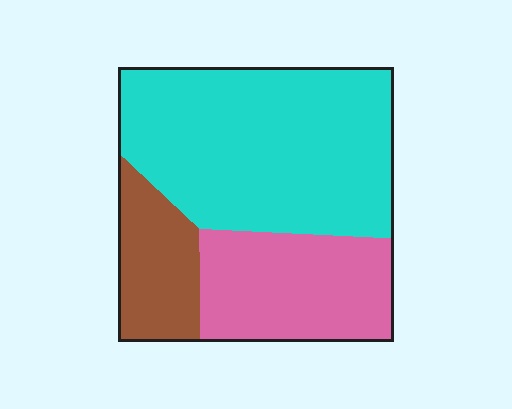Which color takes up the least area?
Brown, at roughly 15%.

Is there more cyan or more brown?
Cyan.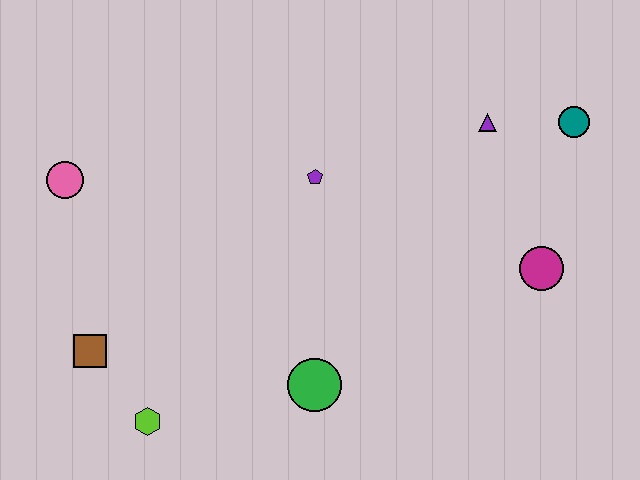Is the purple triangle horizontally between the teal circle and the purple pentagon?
Yes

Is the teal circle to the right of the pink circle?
Yes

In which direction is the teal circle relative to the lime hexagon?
The teal circle is to the right of the lime hexagon.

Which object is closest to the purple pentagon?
The purple triangle is closest to the purple pentagon.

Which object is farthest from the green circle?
The teal circle is farthest from the green circle.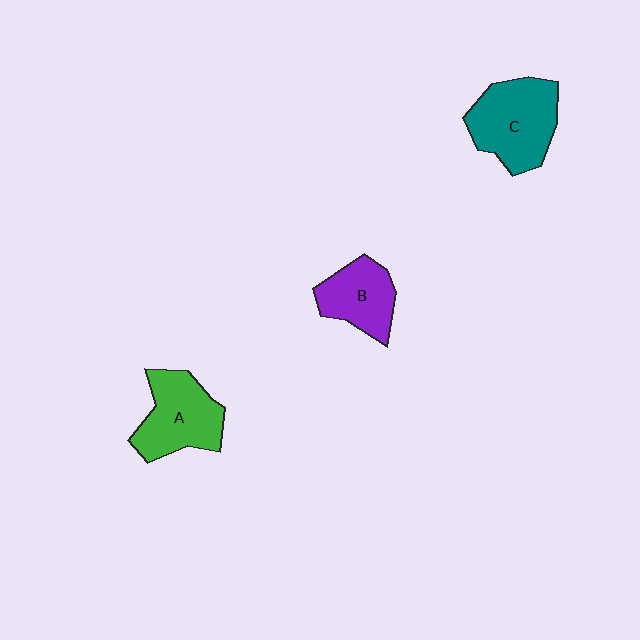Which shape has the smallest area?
Shape B (purple).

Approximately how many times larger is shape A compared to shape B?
Approximately 1.3 times.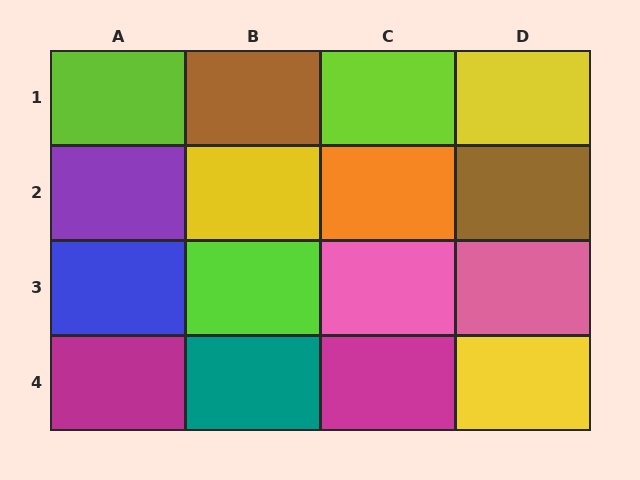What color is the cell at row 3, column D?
Pink.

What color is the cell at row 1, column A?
Lime.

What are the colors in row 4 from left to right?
Magenta, teal, magenta, yellow.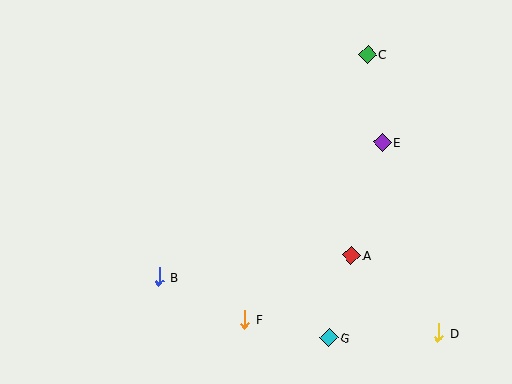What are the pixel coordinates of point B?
Point B is at (159, 277).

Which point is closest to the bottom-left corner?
Point B is closest to the bottom-left corner.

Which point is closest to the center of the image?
Point A at (351, 255) is closest to the center.